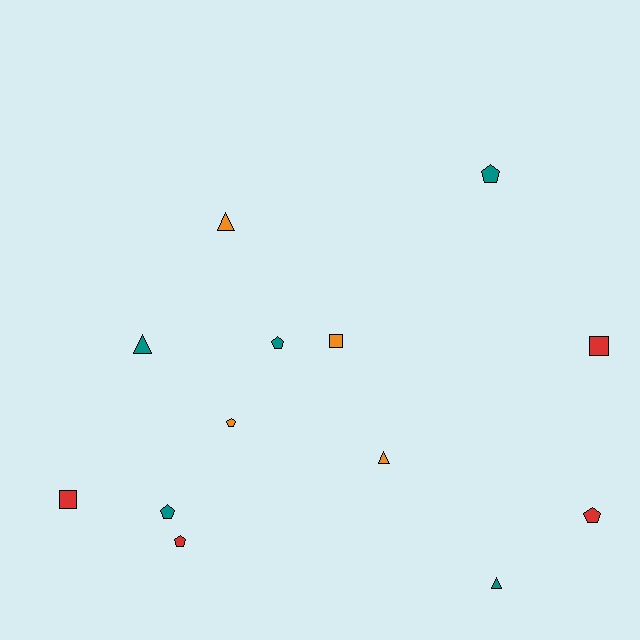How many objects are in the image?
There are 13 objects.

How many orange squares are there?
There is 1 orange square.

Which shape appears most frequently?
Pentagon, with 6 objects.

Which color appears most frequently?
Teal, with 5 objects.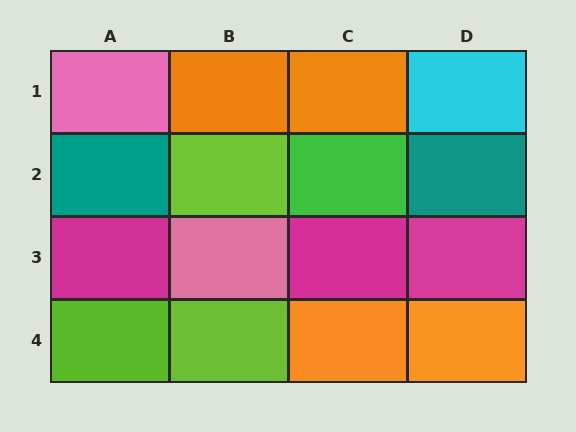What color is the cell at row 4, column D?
Orange.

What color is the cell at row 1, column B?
Orange.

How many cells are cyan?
1 cell is cyan.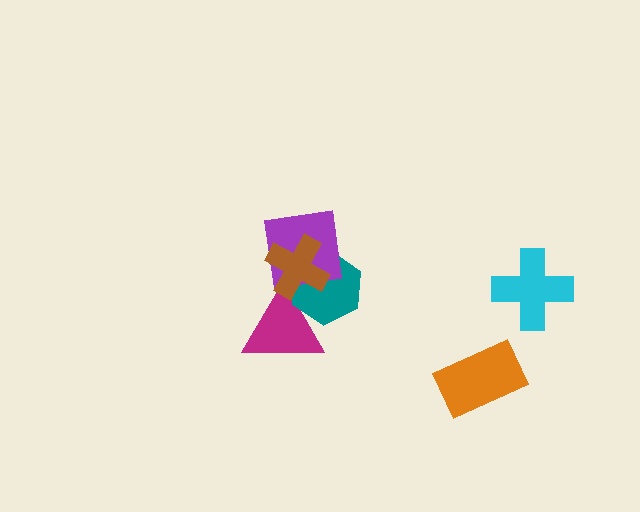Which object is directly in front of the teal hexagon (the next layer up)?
The purple square is directly in front of the teal hexagon.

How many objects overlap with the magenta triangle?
3 objects overlap with the magenta triangle.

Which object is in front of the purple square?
The brown cross is in front of the purple square.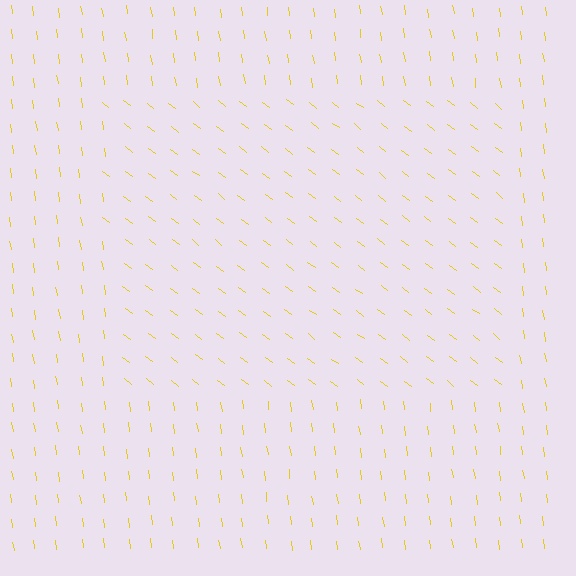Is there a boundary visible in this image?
Yes, there is a texture boundary formed by a change in line orientation.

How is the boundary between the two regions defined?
The boundary is defined purely by a change in line orientation (approximately 45 degrees difference). All lines are the same color and thickness.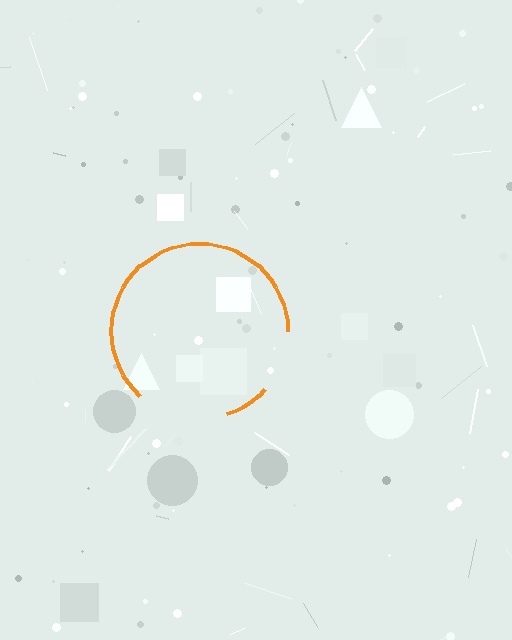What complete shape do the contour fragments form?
The contour fragments form a circle.